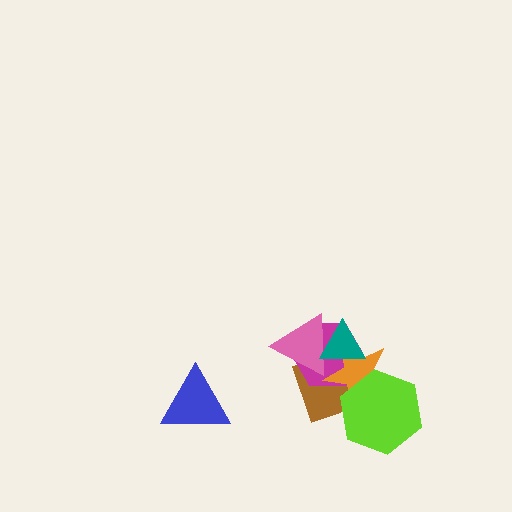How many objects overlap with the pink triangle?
4 objects overlap with the pink triangle.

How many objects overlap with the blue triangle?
0 objects overlap with the blue triangle.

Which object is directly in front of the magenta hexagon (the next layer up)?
The orange star is directly in front of the magenta hexagon.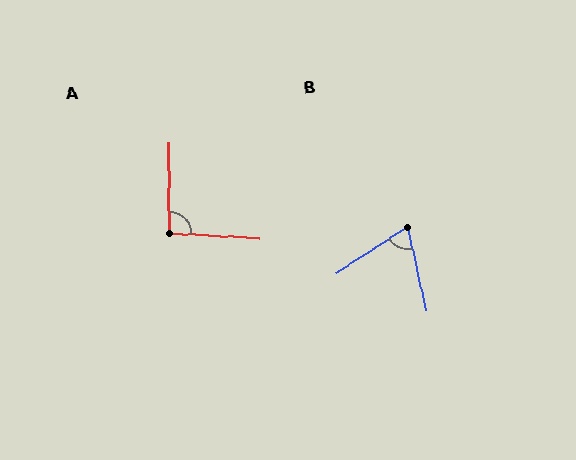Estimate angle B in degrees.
Approximately 70 degrees.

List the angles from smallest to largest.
B (70°), A (94°).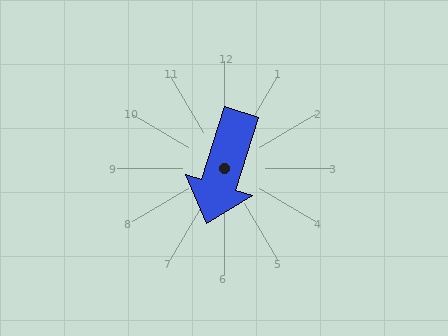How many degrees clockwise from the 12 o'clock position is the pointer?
Approximately 198 degrees.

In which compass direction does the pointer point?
South.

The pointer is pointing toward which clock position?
Roughly 7 o'clock.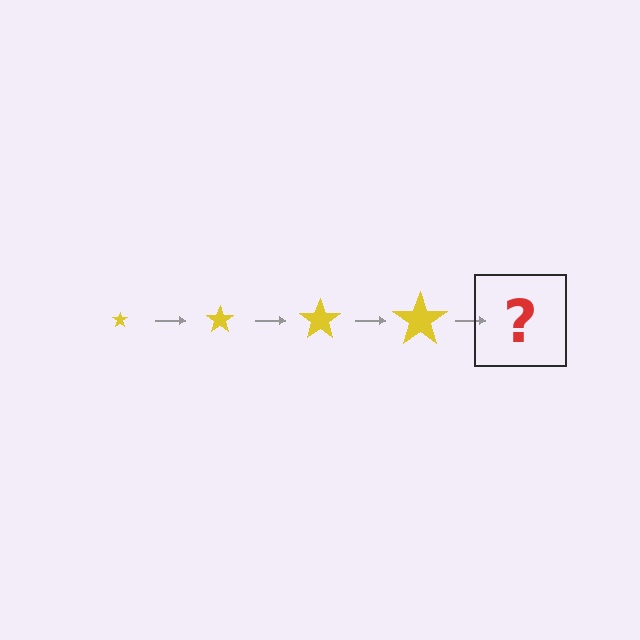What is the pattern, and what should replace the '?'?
The pattern is that the star gets progressively larger each step. The '?' should be a yellow star, larger than the previous one.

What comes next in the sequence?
The next element should be a yellow star, larger than the previous one.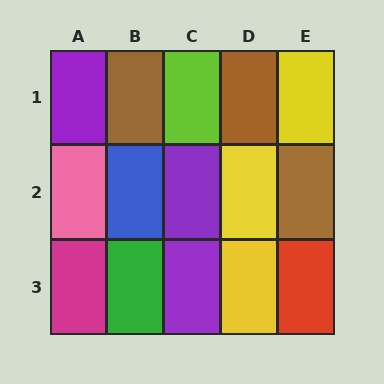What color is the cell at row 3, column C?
Purple.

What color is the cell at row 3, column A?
Magenta.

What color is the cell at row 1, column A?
Purple.